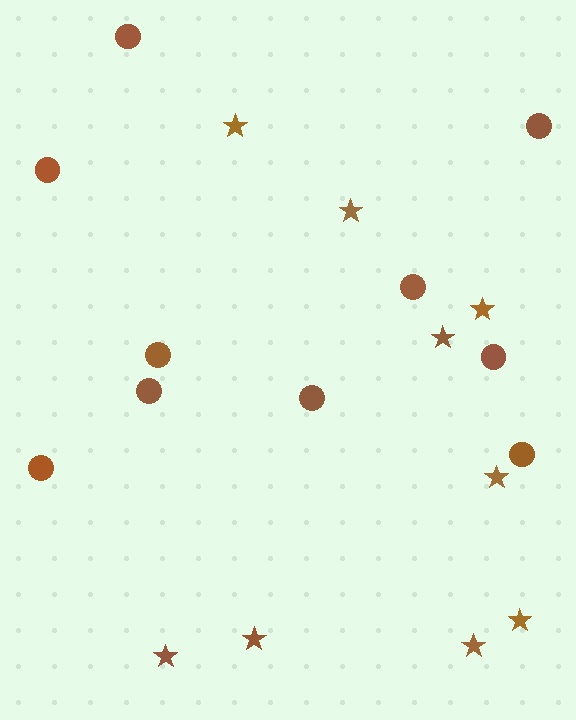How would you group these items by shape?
There are 2 groups: one group of stars (9) and one group of circles (10).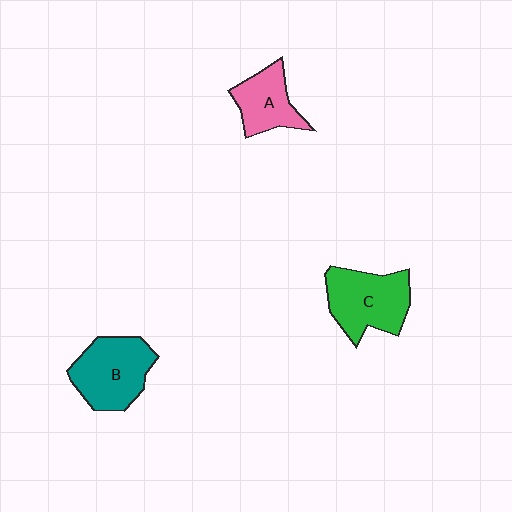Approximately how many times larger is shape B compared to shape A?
Approximately 1.4 times.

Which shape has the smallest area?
Shape A (pink).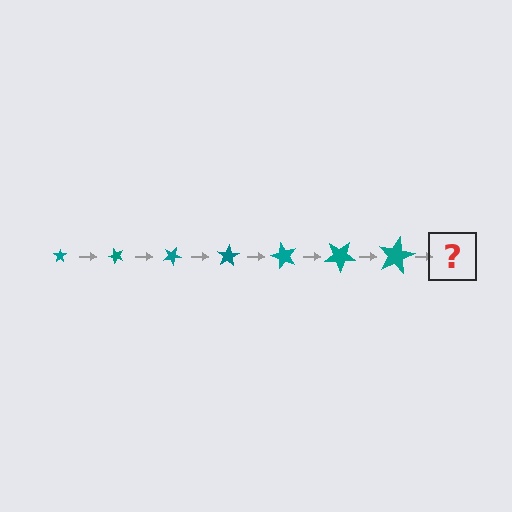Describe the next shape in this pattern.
It should be a star, larger than the previous one and rotated 350 degrees from the start.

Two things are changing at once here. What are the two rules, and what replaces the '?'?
The two rules are that the star grows larger each step and it rotates 50 degrees each step. The '?' should be a star, larger than the previous one and rotated 350 degrees from the start.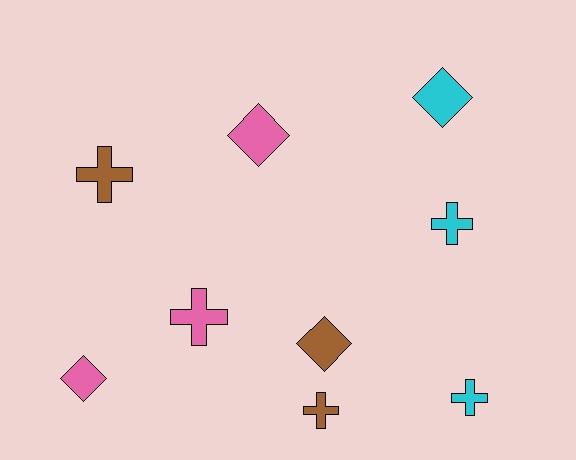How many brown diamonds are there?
There is 1 brown diamond.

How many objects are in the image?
There are 9 objects.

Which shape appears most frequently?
Cross, with 5 objects.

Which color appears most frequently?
Brown, with 3 objects.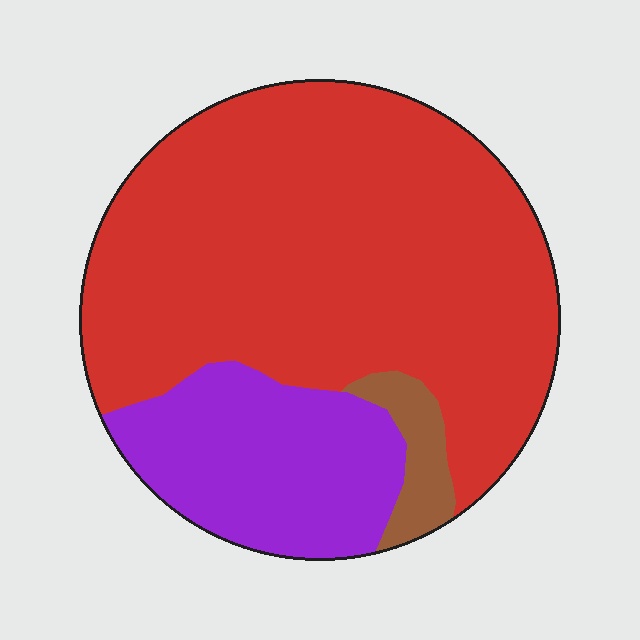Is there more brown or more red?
Red.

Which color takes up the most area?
Red, at roughly 70%.